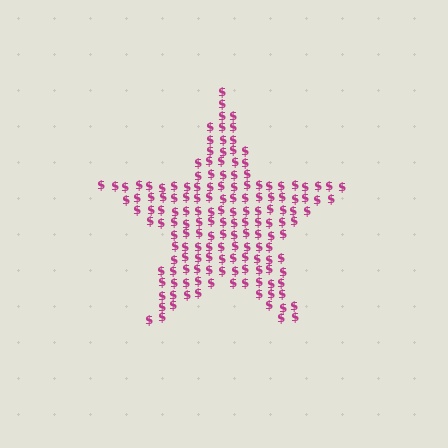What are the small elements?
The small elements are dollar signs.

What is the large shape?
The large shape is a star.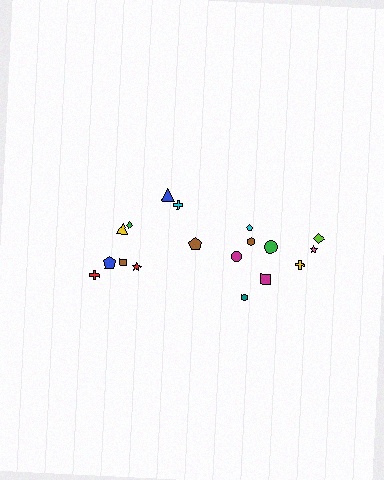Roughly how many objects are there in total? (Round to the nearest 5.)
Roughly 20 objects in total.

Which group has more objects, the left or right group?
The right group.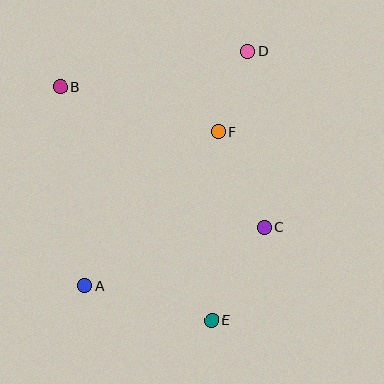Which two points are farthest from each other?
Points A and D are farthest from each other.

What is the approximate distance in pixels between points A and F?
The distance between A and F is approximately 204 pixels.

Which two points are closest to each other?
Points D and F are closest to each other.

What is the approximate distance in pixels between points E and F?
The distance between E and F is approximately 188 pixels.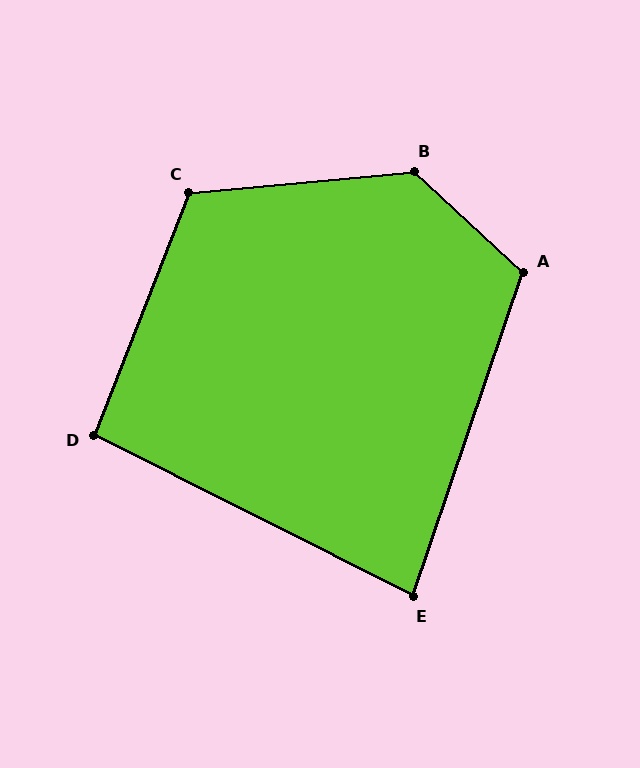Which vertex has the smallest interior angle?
E, at approximately 82 degrees.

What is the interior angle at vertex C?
Approximately 117 degrees (obtuse).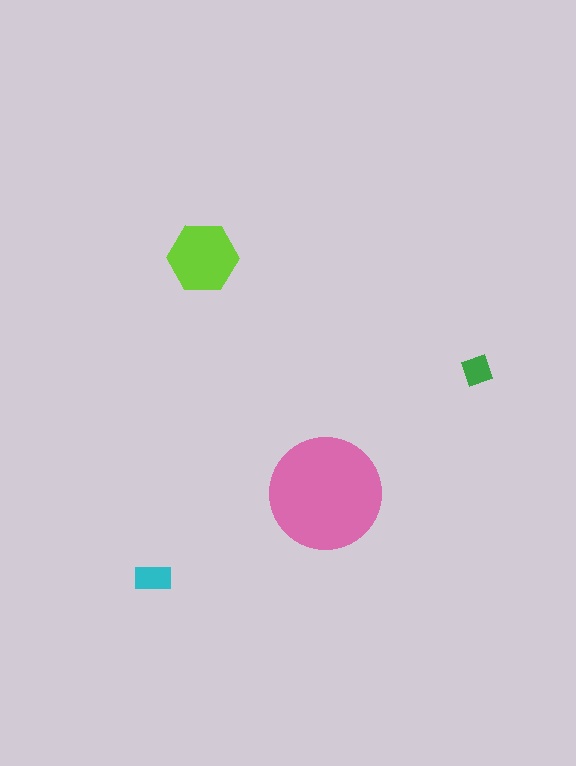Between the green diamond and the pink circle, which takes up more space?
The pink circle.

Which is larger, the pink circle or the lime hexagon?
The pink circle.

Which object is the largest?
The pink circle.